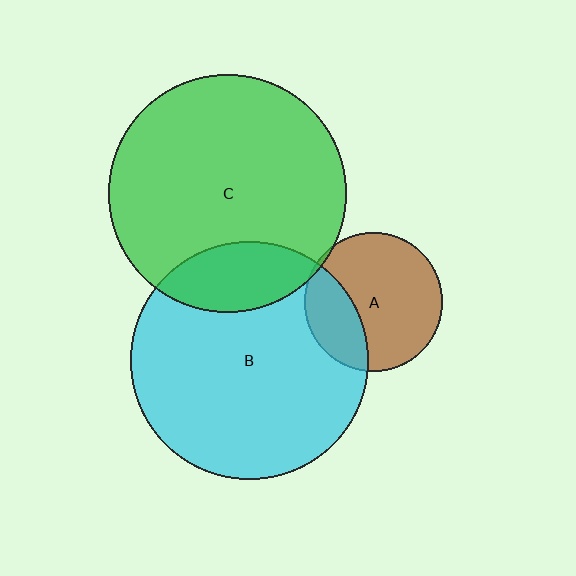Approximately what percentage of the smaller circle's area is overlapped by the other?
Approximately 5%.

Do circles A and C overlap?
Yes.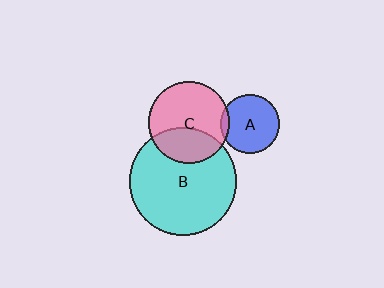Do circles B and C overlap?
Yes.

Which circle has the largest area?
Circle B (cyan).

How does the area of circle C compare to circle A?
Approximately 1.9 times.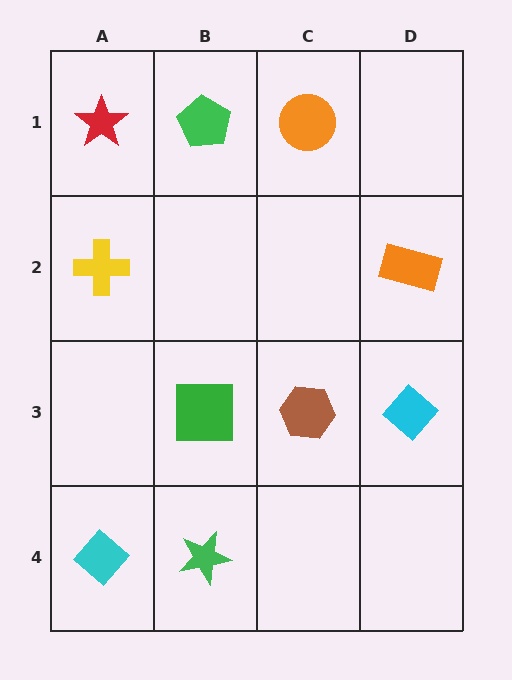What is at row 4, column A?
A cyan diamond.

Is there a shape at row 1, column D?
No, that cell is empty.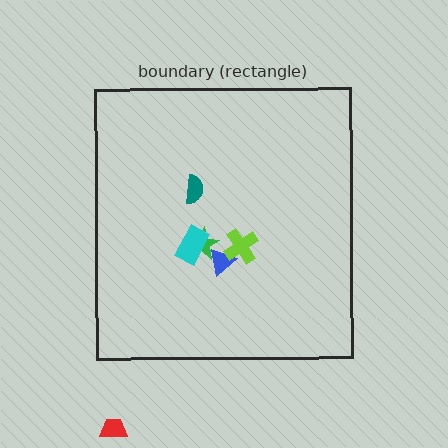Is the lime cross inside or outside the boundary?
Inside.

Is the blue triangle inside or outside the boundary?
Inside.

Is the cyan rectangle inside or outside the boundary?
Inside.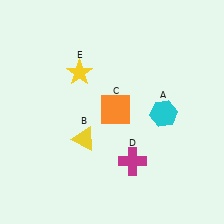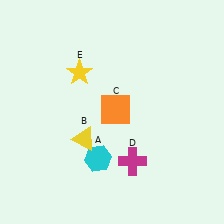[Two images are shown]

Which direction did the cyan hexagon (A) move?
The cyan hexagon (A) moved left.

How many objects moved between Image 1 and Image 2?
1 object moved between the two images.